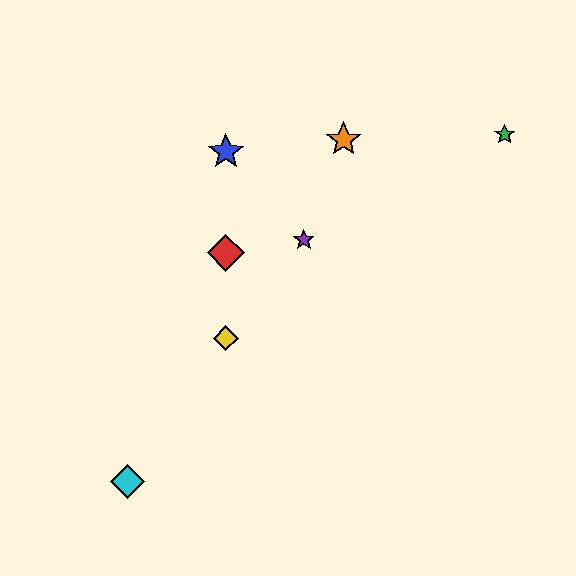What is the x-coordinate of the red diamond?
The red diamond is at x≈226.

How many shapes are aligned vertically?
3 shapes (the red diamond, the blue star, the yellow diamond) are aligned vertically.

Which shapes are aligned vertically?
The red diamond, the blue star, the yellow diamond are aligned vertically.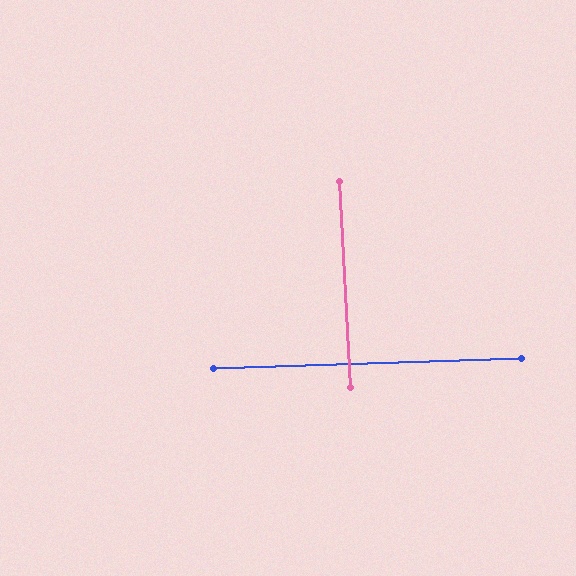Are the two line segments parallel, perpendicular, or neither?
Perpendicular — they meet at approximately 89°.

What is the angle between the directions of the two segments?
Approximately 89 degrees.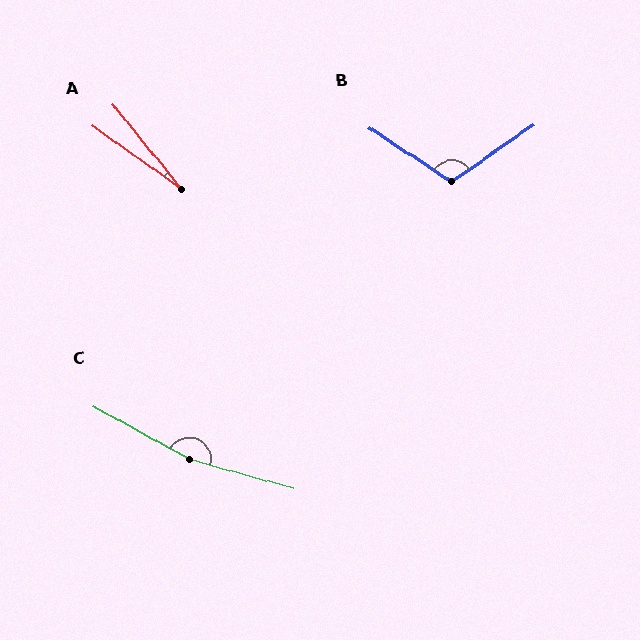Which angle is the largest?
C, at approximately 167 degrees.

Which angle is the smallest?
A, at approximately 16 degrees.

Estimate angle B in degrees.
Approximately 112 degrees.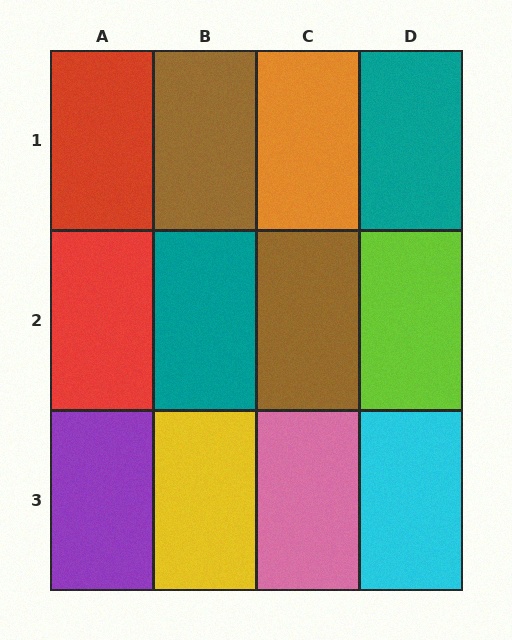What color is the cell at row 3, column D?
Cyan.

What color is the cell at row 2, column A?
Red.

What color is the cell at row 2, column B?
Teal.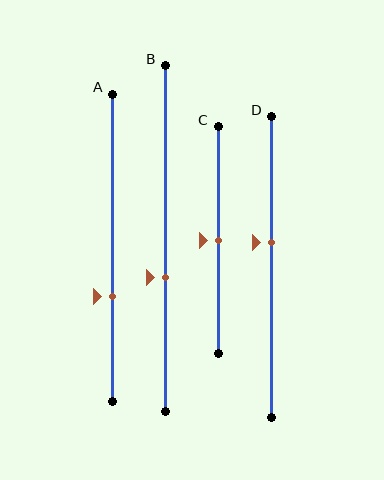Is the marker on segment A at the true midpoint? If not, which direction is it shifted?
No, the marker on segment A is shifted downward by about 16% of the segment length.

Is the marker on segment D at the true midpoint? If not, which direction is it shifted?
No, the marker on segment D is shifted upward by about 8% of the segment length.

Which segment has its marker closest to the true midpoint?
Segment C has its marker closest to the true midpoint.